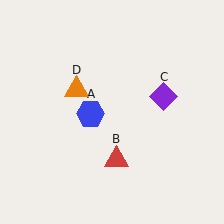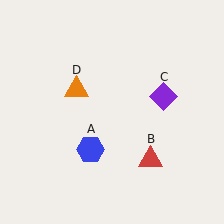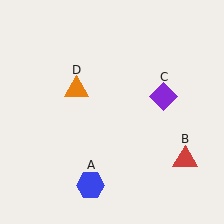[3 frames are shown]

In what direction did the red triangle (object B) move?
The red triangle (object B) moved right.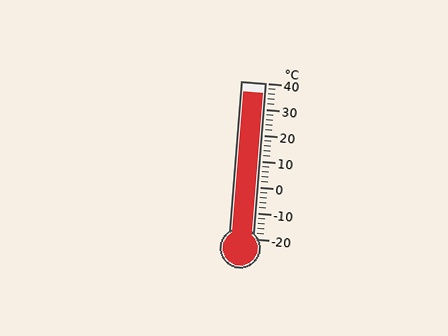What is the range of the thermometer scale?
The thermometer scale ranges from -20°C to 40°C.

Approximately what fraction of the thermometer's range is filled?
The thermometer is filled to approximately 95% of its range.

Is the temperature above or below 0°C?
The temperature is above 0°C.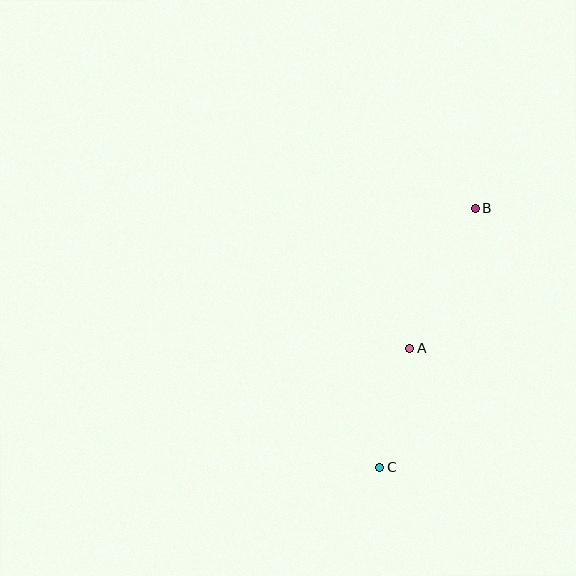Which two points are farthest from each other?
Points B and C are farthest from each other.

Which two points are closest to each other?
Points A and C are closest to each other.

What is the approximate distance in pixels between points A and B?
The distance between A and B is approximately 153 pixels.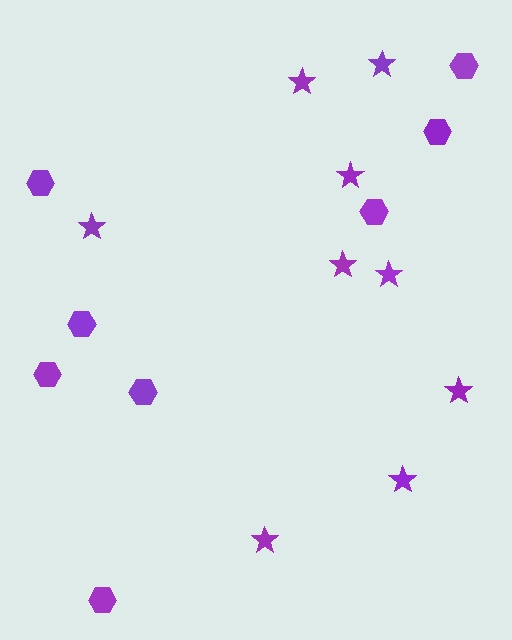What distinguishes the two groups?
There are 2 groups: one group of hexagons (8) and one group of stars (9).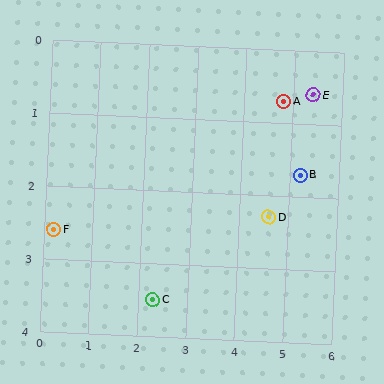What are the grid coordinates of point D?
Point D is at approximately (4.6, 2.3).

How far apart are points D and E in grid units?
Points D and E are about 1.9 grid units apart.